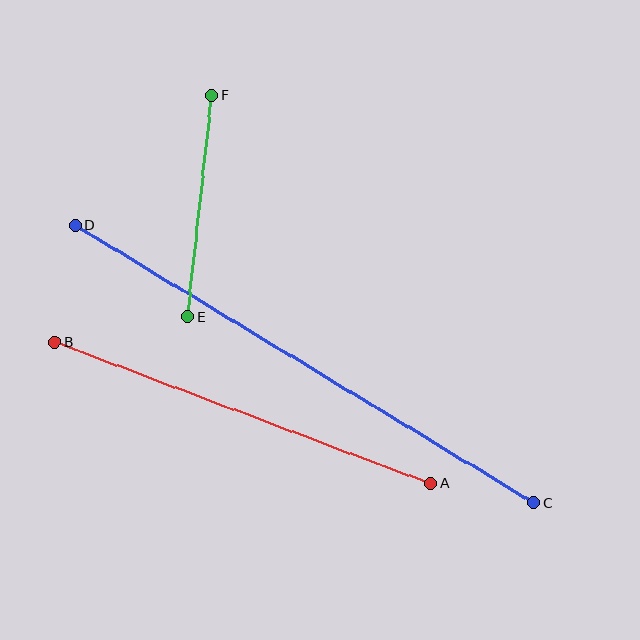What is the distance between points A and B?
The distance is approximately 401 pixels.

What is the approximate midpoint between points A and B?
The midpoint is at approximately (243, 413) pixels.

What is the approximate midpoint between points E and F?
The midpoint is at approximately (200, 206) pixels.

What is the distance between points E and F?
The distance is approximately 223 pixels.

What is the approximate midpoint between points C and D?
The midpoint is at approximately (305, 364) pixels.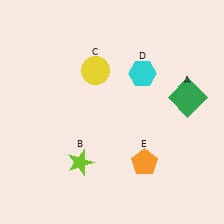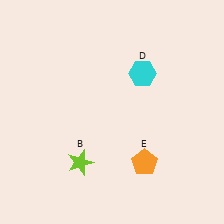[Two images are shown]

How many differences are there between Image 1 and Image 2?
There are 2 differences between the two images.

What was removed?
The yellow circle (C), the green square (A) were removed in Image 2.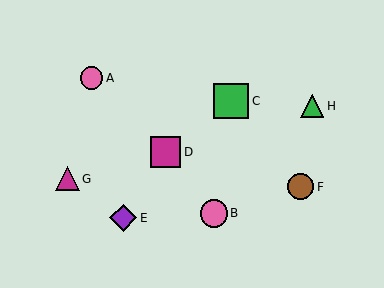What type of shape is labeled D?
Shape D is a magenta square.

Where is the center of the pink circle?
The center of the pink circle is at (92, 78).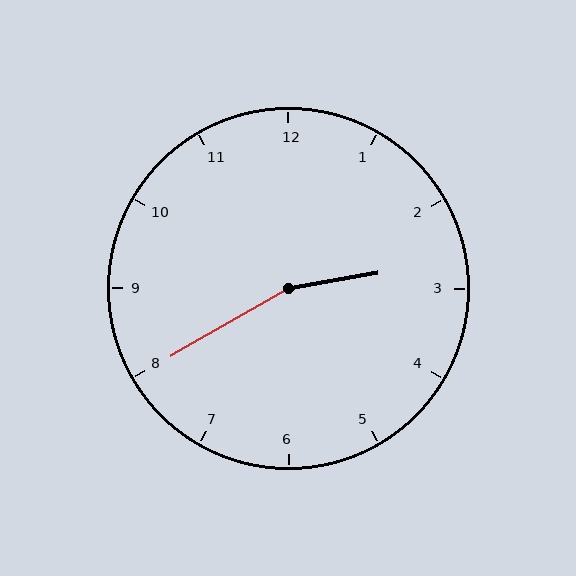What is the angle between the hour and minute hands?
Approximately 160 degrees.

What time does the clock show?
2:40.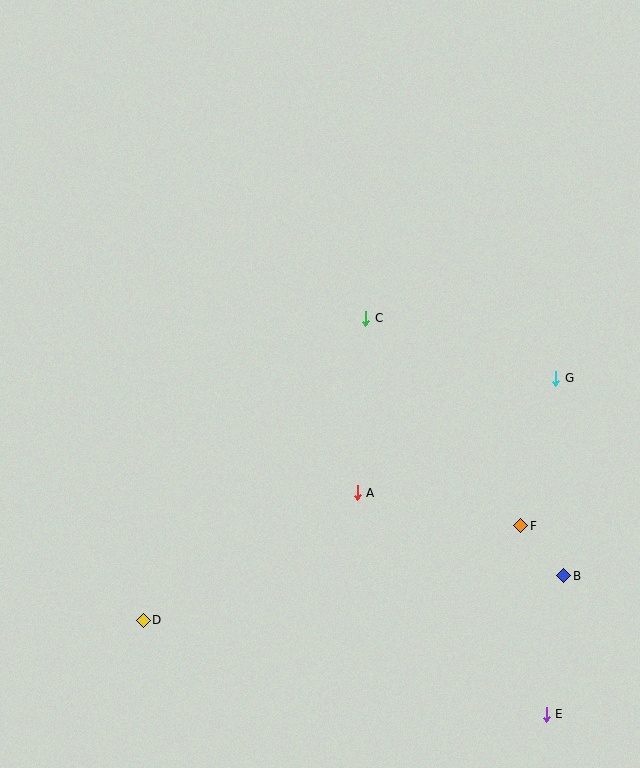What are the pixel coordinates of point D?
Point D is at (143, 620).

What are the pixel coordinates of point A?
Point A is at (357, 493).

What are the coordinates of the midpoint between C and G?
The midpoint between C and G is at (461, 348).